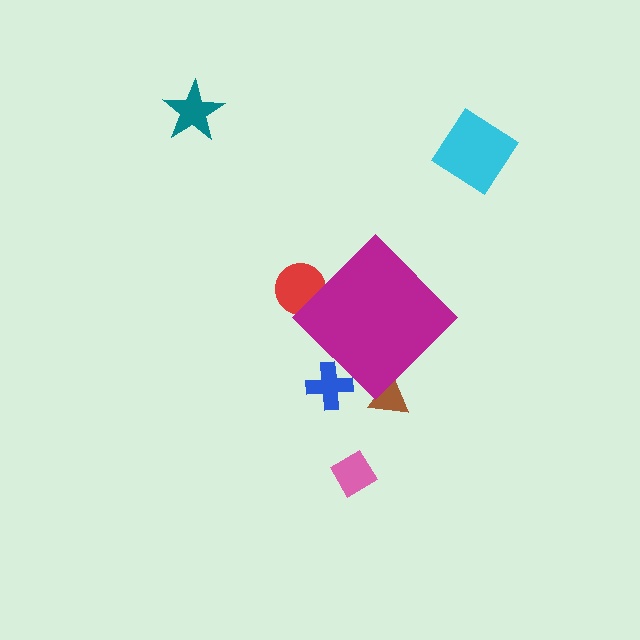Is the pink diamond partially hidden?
No, the pink diamond is fully visible.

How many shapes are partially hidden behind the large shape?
3 shapes are partially hidden.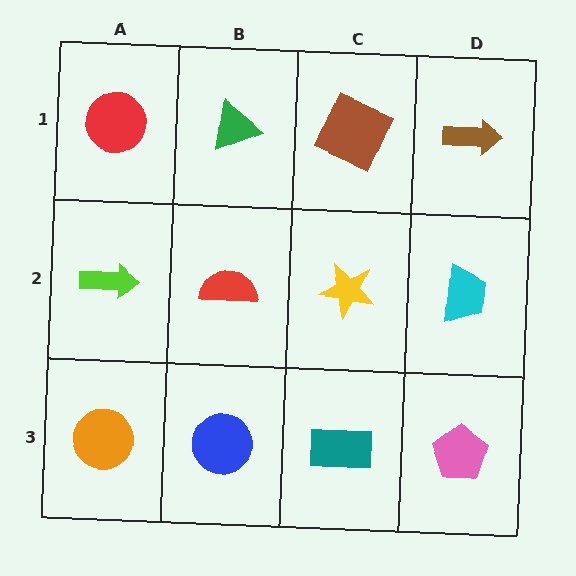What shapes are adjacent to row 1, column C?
A yellow star (row 2, column C), a green triangle (row 1, column B), a brown arrow (row 1, column D).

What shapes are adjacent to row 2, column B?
A green triangle (row 1, column B), a blue circle (row 3, column B), a lime arrow (row 2, column A), a yellow star (row 2, column C).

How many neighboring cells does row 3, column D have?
2.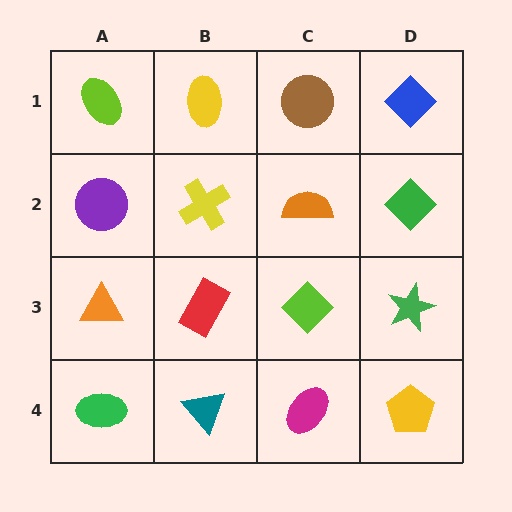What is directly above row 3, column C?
An orange semicircle.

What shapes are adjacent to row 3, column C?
An orange semicircle (row 2, column C), a magenta ellipse (row 4, column C), a red rectangle (row 3, column B), a green star (row 3, column D).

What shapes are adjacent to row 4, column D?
A green star (row 3, column D), a magenta ellipse (row 4, column C).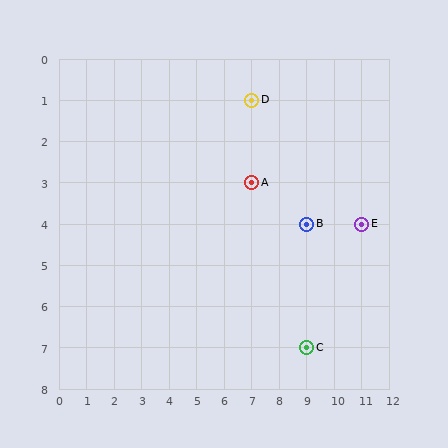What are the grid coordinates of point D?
Point D is at grid coordinates (7, 1).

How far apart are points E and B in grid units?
Points E and B are 2 columns apart.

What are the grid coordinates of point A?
Point A is at grid coordinates (7, 3).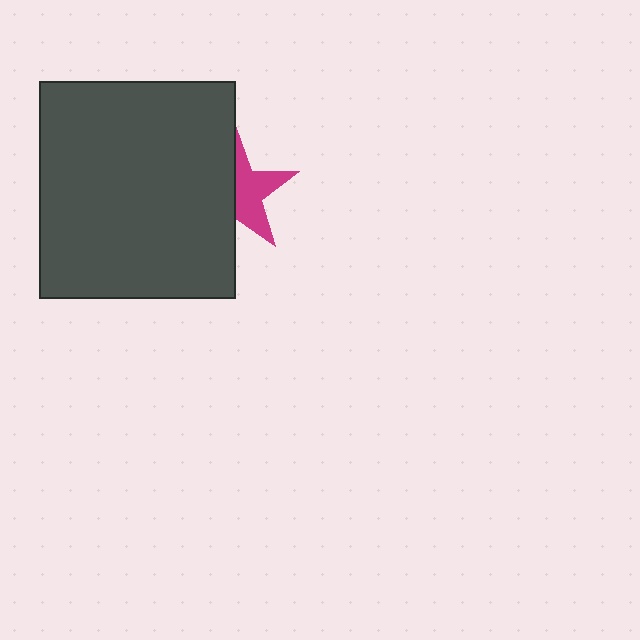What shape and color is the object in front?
The object in front is a dark gray rectangle.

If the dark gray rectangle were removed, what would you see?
You would see the complete magenta star.